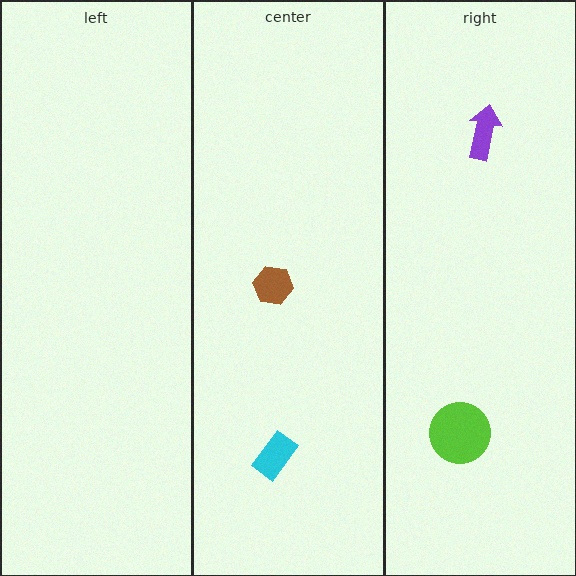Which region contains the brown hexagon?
The center region.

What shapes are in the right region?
The lime circle, the purple arrow.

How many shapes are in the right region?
2.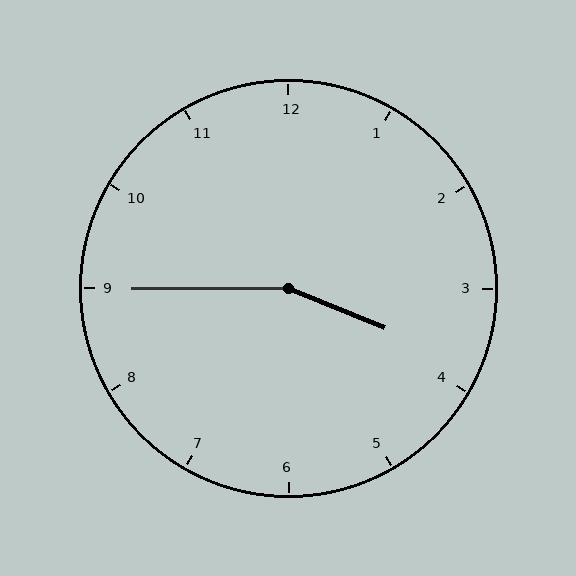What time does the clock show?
3:45.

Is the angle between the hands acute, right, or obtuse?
It is obtuse.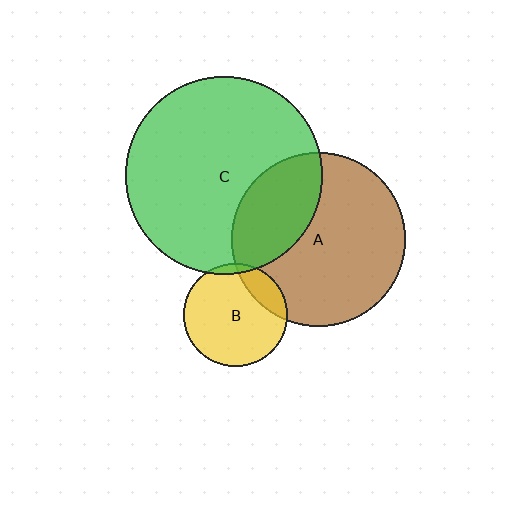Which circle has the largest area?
Circle C (green).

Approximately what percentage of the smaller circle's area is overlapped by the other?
Approximately 5%.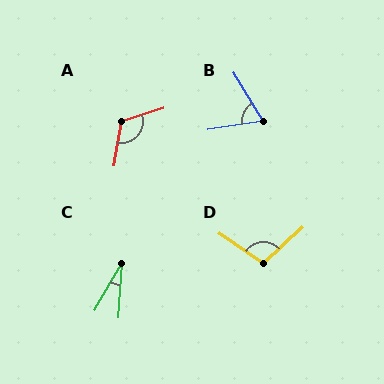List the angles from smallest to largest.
C (26°), B (67°), D (102°), A (116°).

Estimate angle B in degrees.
Approximately 67 degrees.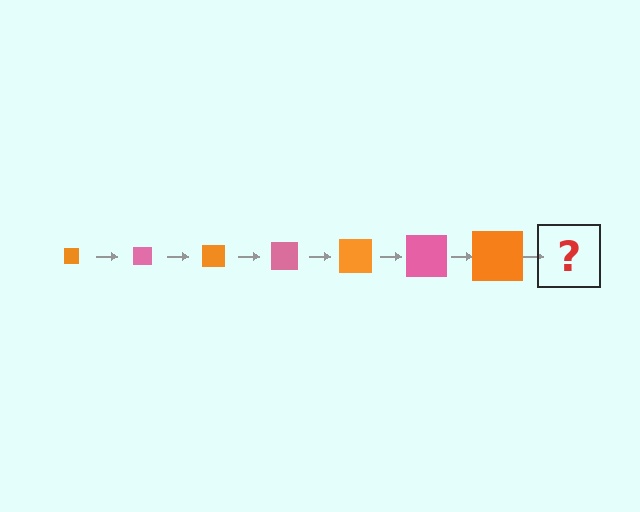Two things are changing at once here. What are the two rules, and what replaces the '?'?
The two rules are that the square grows larger each step and the color cycles through orange and pink. The '?' should be a pink square, larger than the previous one.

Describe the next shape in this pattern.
It should be a pink square, larger than the previous one.